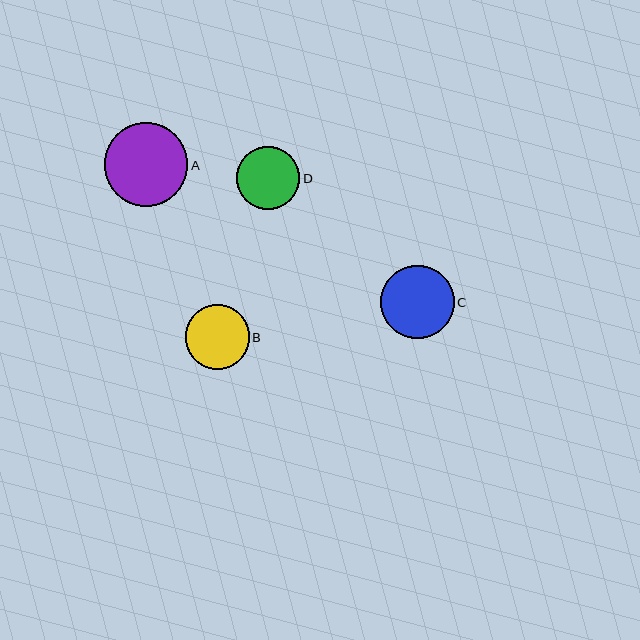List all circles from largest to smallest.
From largest to smallest: A, C, B, D.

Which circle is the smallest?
Circle D is the smallest with a size of approximately 63 pixels.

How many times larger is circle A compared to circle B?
Circle A is approximately 1.3 times the size of circle B.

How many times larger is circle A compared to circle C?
Circle A is approximately 1.1 times the size of circle C.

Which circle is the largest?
Circle A is the largest with a size of approximately 84 pixels.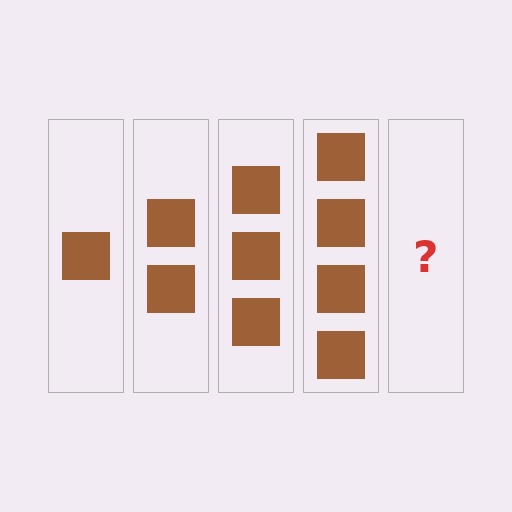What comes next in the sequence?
The next element should be 5 squares.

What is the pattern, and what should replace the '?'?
The pattern is that each step adds one more square. The '?' should be 5 squares.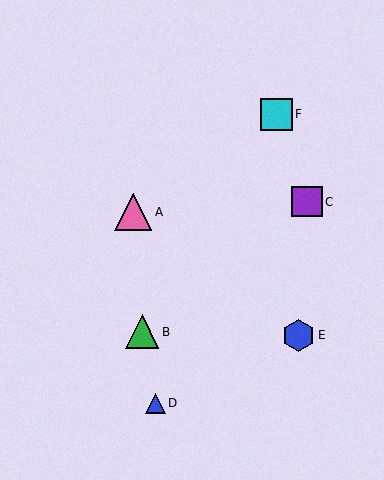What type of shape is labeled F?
Shape F is a cyan square.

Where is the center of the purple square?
The center of the purple square is at (307, 202).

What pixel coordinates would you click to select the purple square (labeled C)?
Click at (307, 202) to select the purple square C.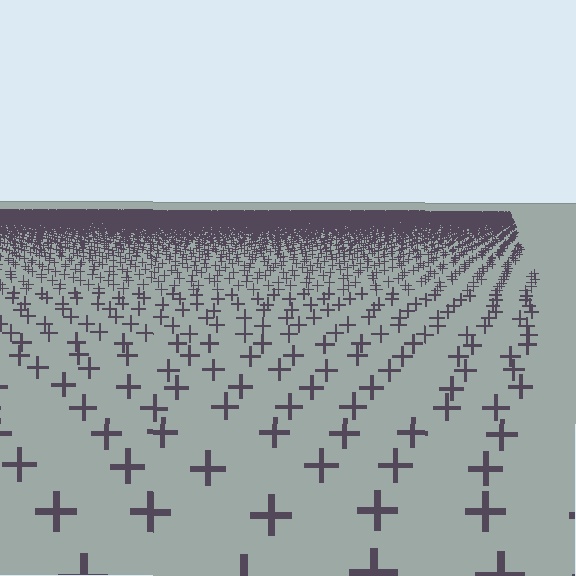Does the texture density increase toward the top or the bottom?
Density increases toward the top.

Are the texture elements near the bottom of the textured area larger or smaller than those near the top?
Larger. Near the bottom, elements are closer to the viewer and appear at a bigger on-screen size.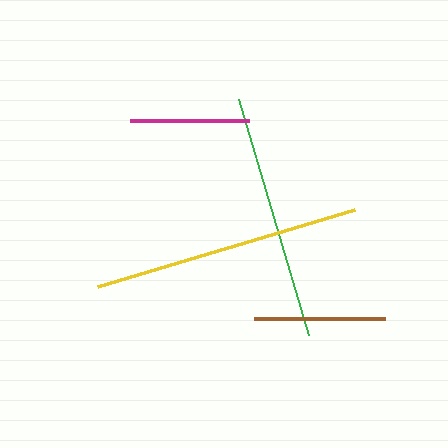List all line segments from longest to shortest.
From longest to shortest: yellow, green, brown, magenta.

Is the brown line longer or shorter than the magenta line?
The brown line is longer than the magenta line.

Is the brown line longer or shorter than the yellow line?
The yellow line is longer than the brown line.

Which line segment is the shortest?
The magenta line is the shortest at approximately 119 pixels.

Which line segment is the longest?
The yellow line is the longest at approximately 268 pixels.